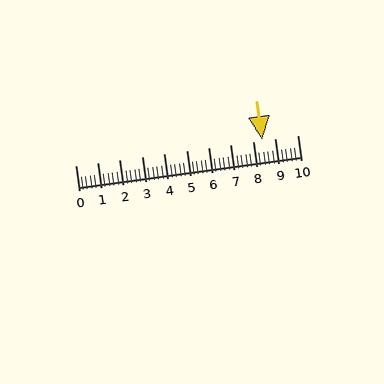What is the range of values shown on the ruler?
The ruler shows values from 0 to 10.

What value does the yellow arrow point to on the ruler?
The yellow arrow points to approximately 8.4.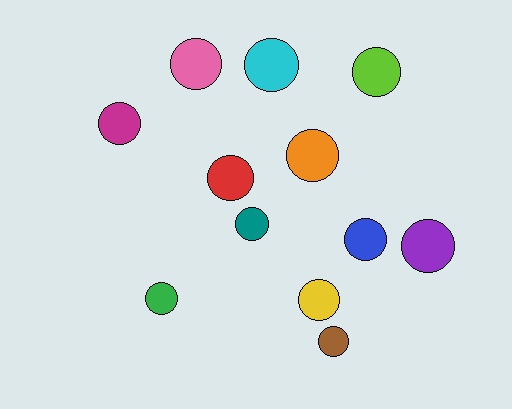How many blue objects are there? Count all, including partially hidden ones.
There is 1 blue object.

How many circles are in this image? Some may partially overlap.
There are 12 circles.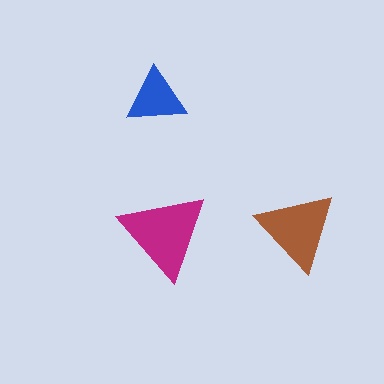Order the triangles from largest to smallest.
the magenta one, the brown one, the blue one.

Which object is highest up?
The blue triangle is topmost.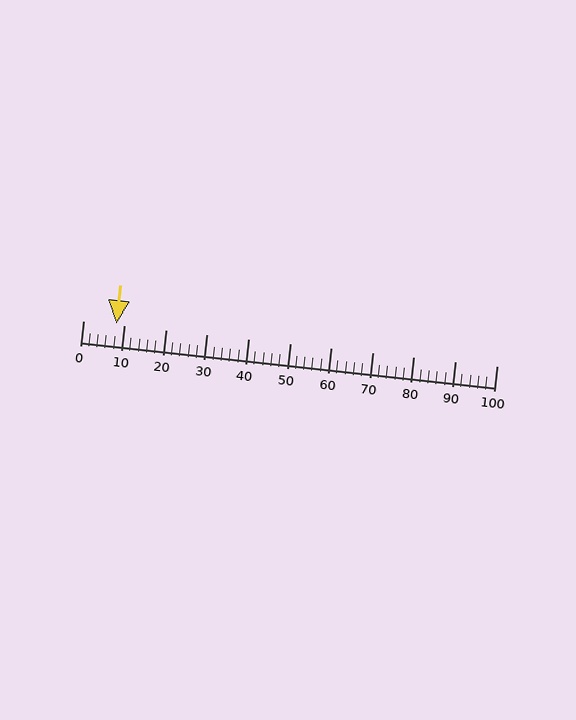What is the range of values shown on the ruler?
The ruler shows values from 0 to 100.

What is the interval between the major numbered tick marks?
The major tick marks are spaced 10 units apart.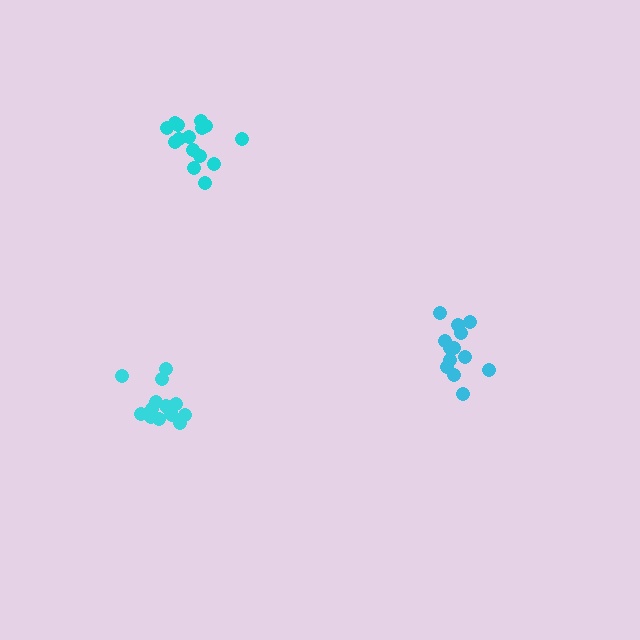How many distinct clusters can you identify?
There are 3 distinct clusters.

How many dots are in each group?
Group 1: 14 dots, Group 2: 13 dots, Group 3: 15 dots (42 total).